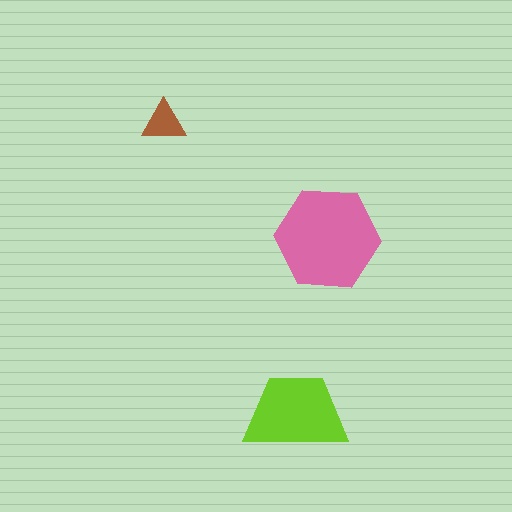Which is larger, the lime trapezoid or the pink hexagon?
The pink hexagon.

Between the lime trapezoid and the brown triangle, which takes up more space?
The lime trapezoid.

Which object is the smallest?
The brown triangle.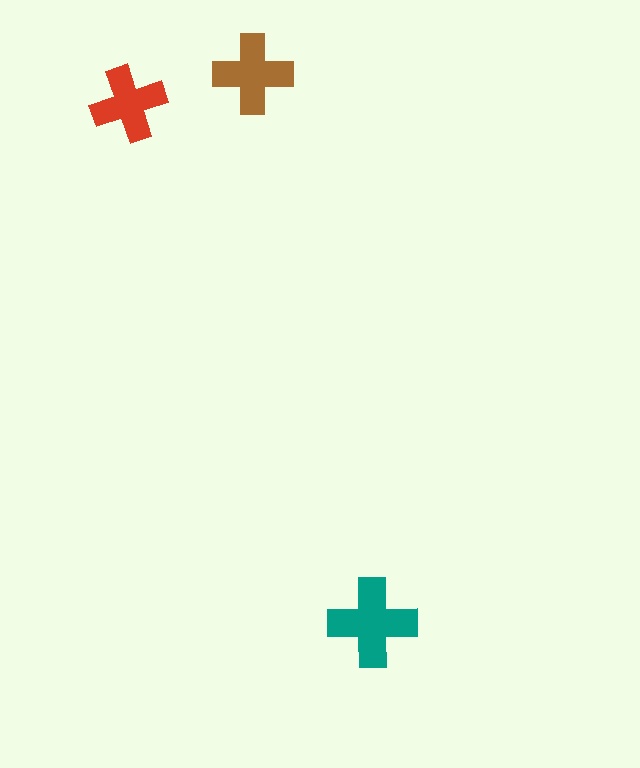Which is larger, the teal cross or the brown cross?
The teal one.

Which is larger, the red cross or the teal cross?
The teal one.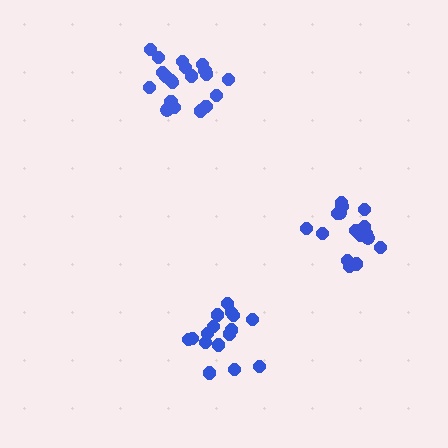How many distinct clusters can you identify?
There are 3 distinct clusters.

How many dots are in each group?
Group 1: 17 dots, Group 2: 16 dots, Group 3: 20 dots (53 total).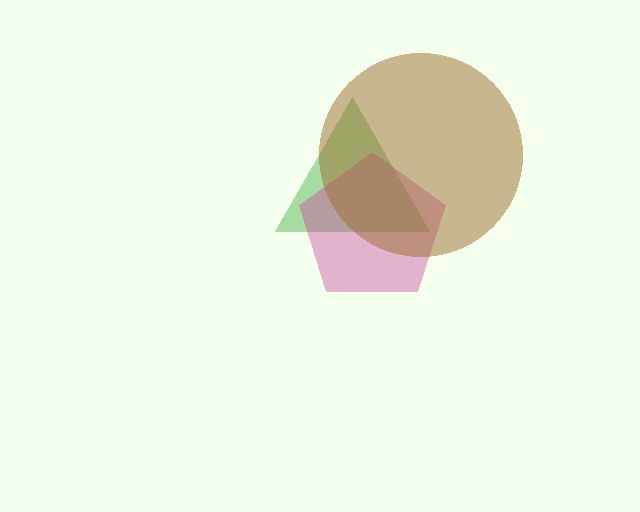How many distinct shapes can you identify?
There are 3 distinct shapes: a green triangle, a magenta pentagon, a brown circle.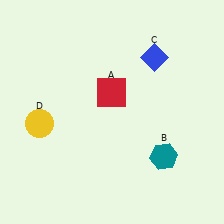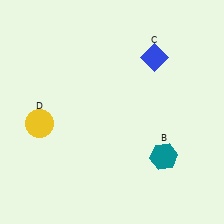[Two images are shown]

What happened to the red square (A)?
The red square (A) was removed in Image 2. It was in the top-left area of Image 1.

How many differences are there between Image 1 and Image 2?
There is 1 difference between the two images.